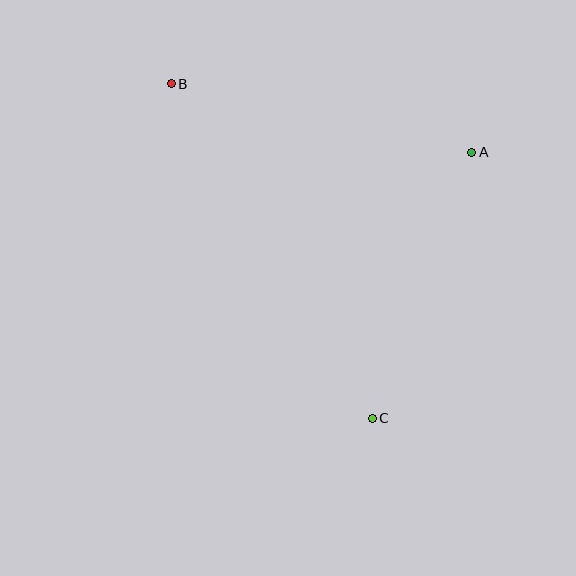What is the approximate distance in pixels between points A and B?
The distance between A and B is approximately 308 pixels.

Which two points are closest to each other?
Points A and C are closest to each other.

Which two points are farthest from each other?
Points B and C are farthest from each other.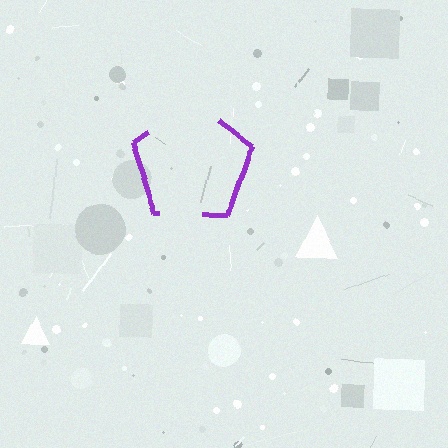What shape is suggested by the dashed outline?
The dashed outline suggests a pentagon.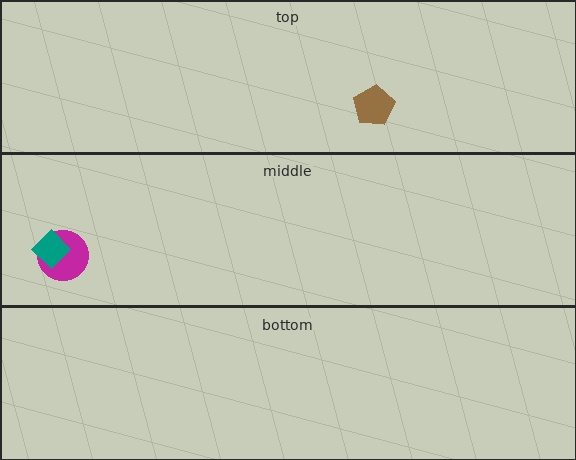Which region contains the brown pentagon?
The top region.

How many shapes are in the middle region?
2.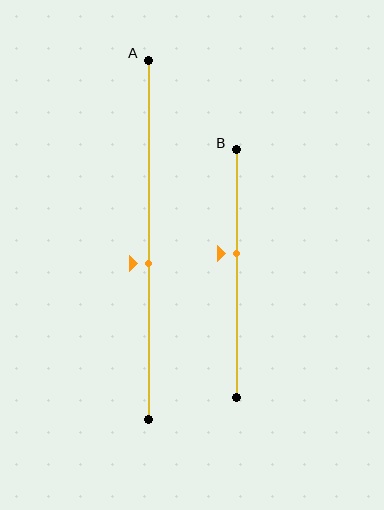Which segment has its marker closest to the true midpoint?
Segment A has its marker closest to the true midpoint.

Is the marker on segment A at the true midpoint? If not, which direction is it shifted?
No, the marker on segment A is shifted downward by about 7% of the segment length.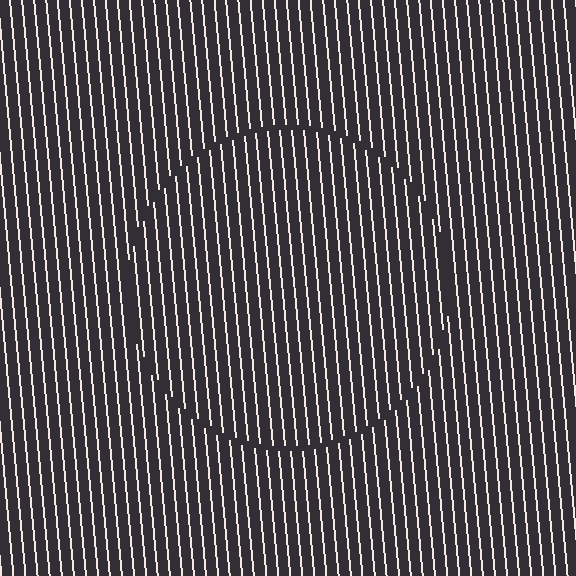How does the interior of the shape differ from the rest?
The interior of the shape contains the same grating, shifted by half a period — the contour is defined by the phase discontinuity where line-ends from the inner and outer gratings abut.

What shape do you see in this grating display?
An illusory circle. The interior of the shape contains the same grating, shifted by half a period — the contour is defined by the phase discontinuity where line-ends from the inner and outer gratings abut.